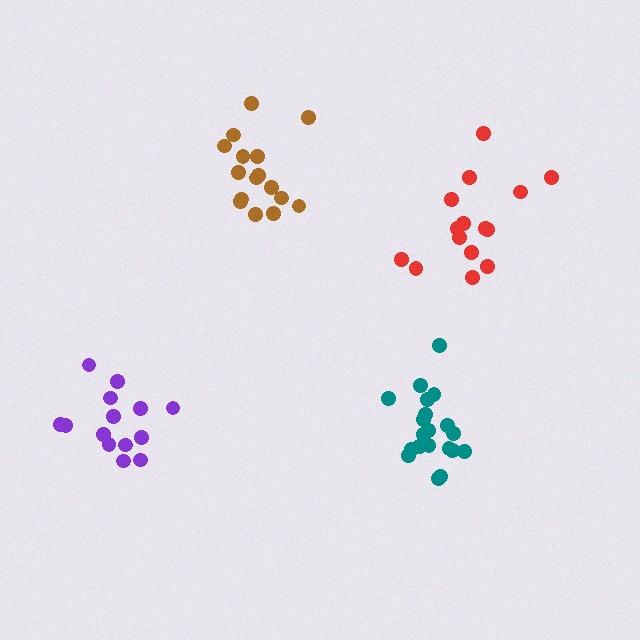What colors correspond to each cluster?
The clusters are colored: red, purple, brown, teal.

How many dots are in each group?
Group 1: 15 dots, Group 2: 14 dots, Group 3: 16 dots, Group 4: 20 dots (65 total).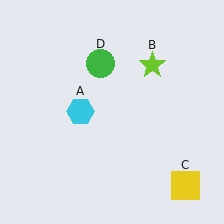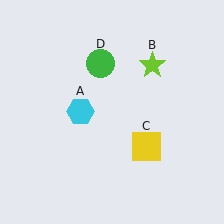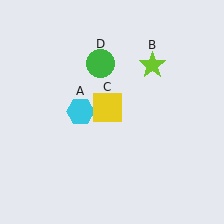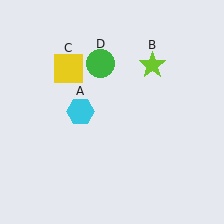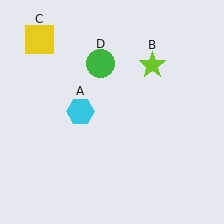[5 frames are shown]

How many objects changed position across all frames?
1 object changed position: yellow square (object C).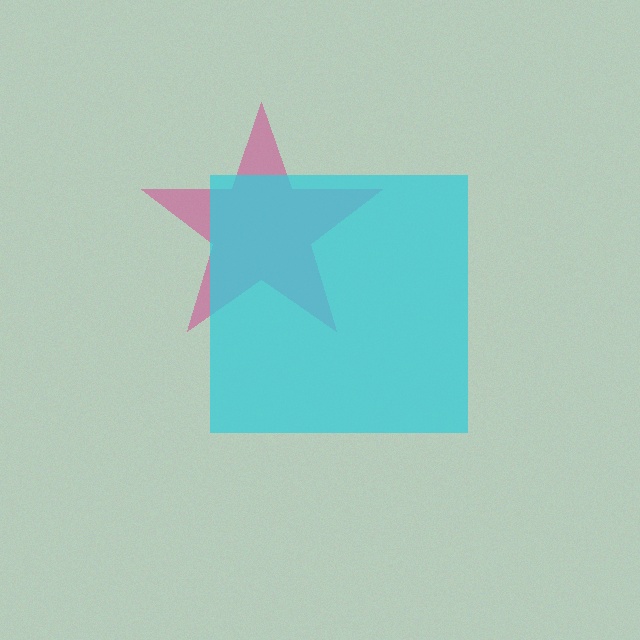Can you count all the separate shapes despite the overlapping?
Yes, there are 2 separate shapes.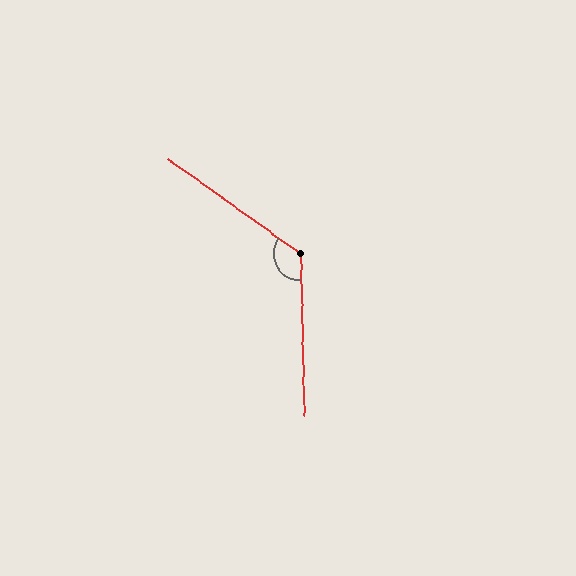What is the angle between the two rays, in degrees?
Approximately 127 degrees.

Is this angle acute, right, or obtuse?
It is obtuse.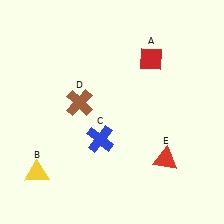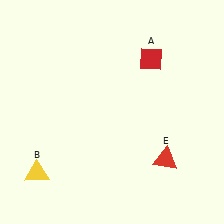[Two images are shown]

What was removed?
The brown cross (D), the blue cross (C) were removed in Image 2.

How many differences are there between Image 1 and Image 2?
There are 2 differences between the two images.